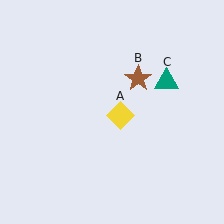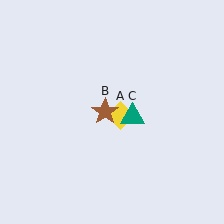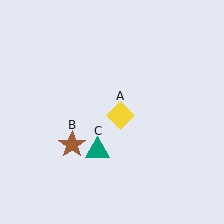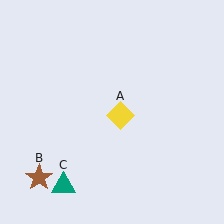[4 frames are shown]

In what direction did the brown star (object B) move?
The brown star (object B) moved down and to the left.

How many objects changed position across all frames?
2 objects changed position: brown star (object B), teal triangle (object C).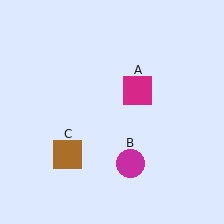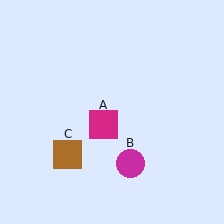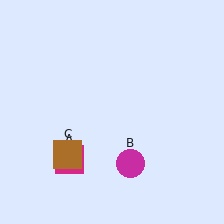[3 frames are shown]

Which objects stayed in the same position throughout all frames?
Magenta circle (object B) and brown square (object C) remained stationary.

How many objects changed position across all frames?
1 object changed position: magenta square (object A).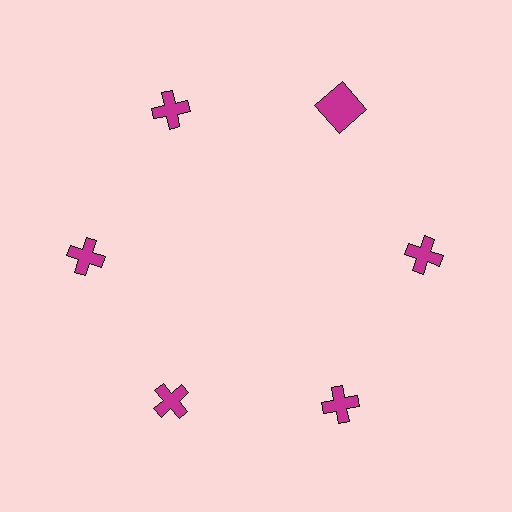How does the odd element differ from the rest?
It has a different shape: square instead of cross.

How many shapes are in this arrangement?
There are 6 shapes arranged in a ring pattern.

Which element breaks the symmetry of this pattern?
The magenta square at roughly the 1 o'clock position breaks the symmetry. All other shapes are magenta crosses.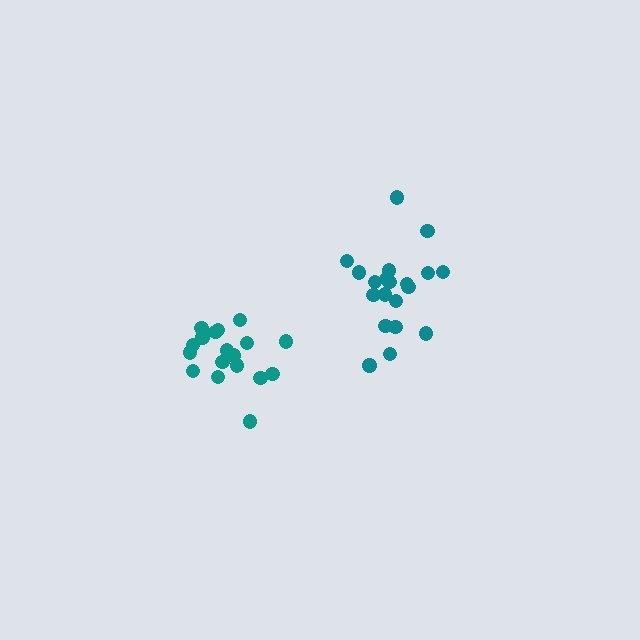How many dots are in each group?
Group 1: 18 dots, Group 2: 20 dots (38 total).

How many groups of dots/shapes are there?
There are 2 groups.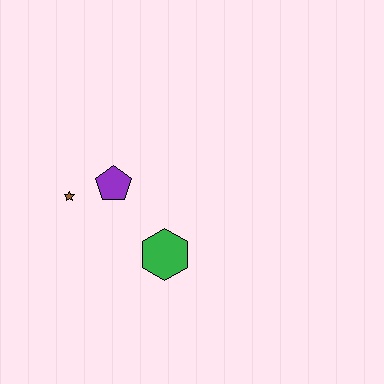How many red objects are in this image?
There are no red objects.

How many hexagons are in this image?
There is 1 hexagon.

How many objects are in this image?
There are 3 objects.